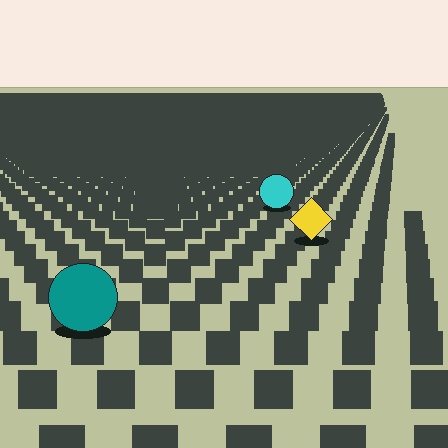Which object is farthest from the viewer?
The cyan circle is farthest from the viewer. It appears smaller and the ground texture around it is denser.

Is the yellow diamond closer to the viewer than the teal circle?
No. The teal circle is closer — you can tell from the texture gradient: the ground texture is coarser near it.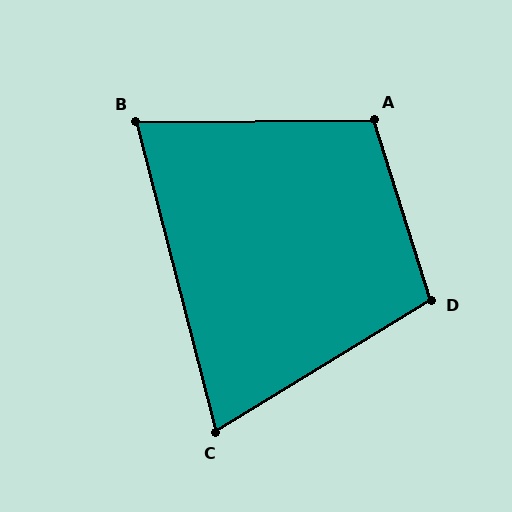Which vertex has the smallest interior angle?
C, at approximately 73 degrees.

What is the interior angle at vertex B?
Approximately 76 degrees (acute).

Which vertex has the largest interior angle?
A, at approximately 107 degrees.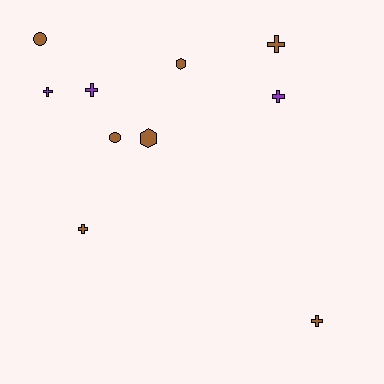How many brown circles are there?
There are 2 brown circles.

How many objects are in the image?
There are 10 objects.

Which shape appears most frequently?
Cross, with 6 objects.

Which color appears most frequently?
Brown, with 7 objects.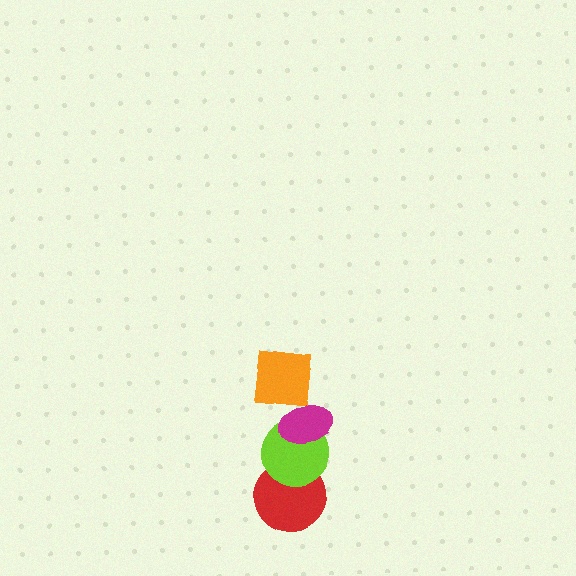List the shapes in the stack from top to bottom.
From top to bottom: the orange square, the magenta ellipse, the lime circle, the red circle.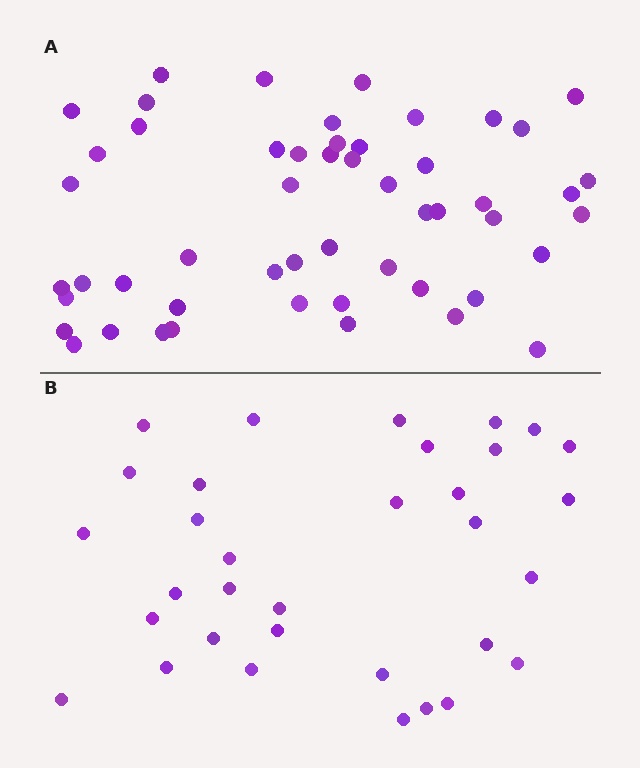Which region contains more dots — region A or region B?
Region A (the top region) has more dots.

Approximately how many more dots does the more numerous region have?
Region A has approximately 20 more dots than region B.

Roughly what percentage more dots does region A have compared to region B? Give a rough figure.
About 60% more.